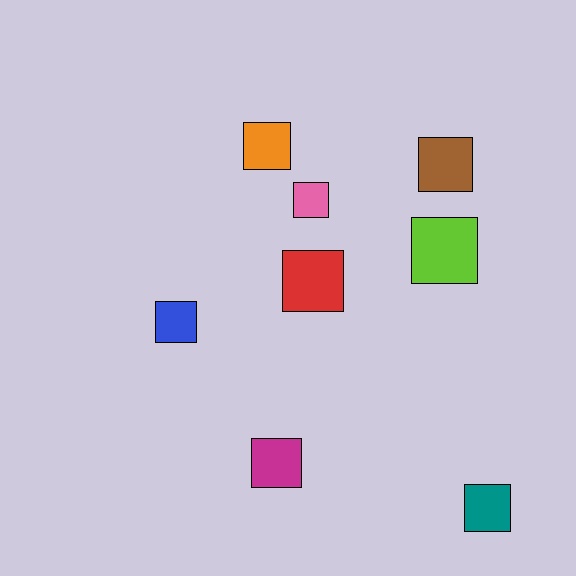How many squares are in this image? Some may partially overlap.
There are 8 squares.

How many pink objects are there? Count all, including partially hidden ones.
There is 1 pink object.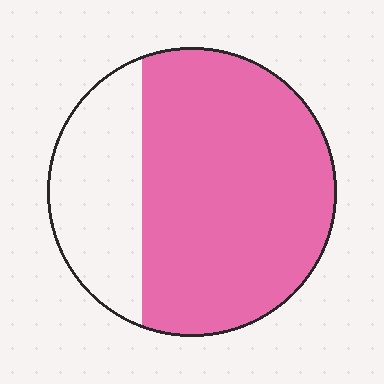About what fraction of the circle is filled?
About three quarters (3/4).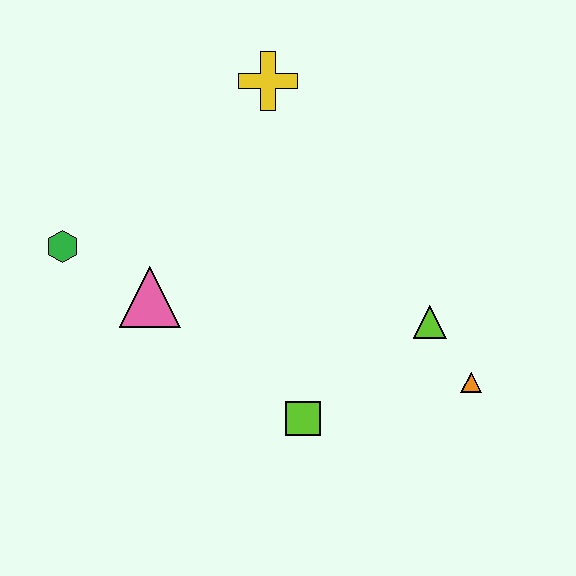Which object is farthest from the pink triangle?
The orange triangle is farthest from the pink triangle.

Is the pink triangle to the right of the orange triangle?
No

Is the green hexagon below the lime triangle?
No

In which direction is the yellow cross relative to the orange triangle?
The yellow cross is above the orange triangle.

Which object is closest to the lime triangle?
The orange triangle is closest to the lime triangle.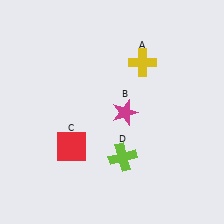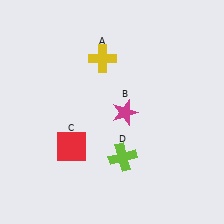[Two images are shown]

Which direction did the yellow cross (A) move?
The yellow cross (A) moved left.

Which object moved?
The yellow cross (A) moved left.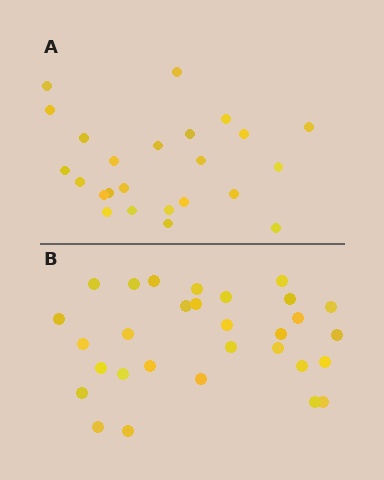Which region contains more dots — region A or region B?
Region B (the bottom region) has more dots.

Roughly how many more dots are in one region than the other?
Region B has about 6 more dots than region A.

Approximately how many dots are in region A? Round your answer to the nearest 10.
About 20 dots. (The exact count is 24, which rounds to 20.)